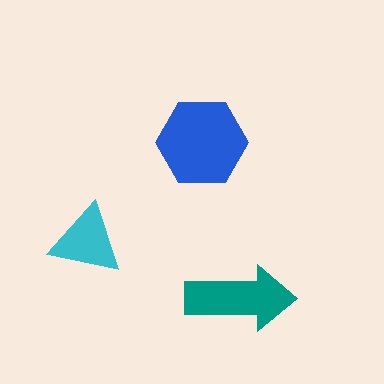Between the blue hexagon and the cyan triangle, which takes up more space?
The blue hexagon.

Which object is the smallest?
The cyan triangle.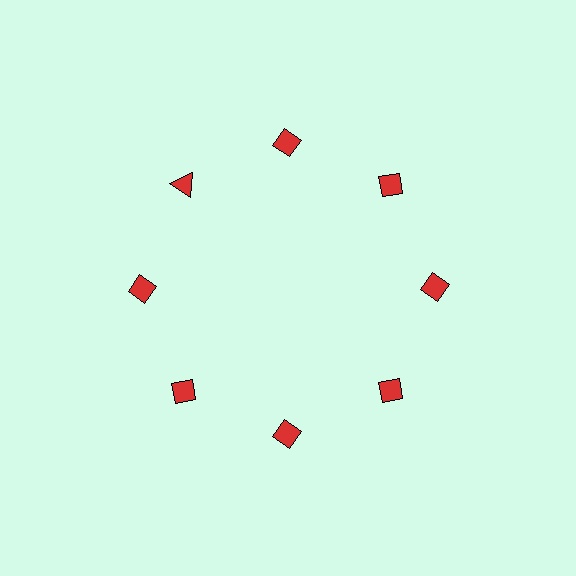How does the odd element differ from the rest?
It has a different shape: triangle instead of diamond.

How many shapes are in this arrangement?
There are 8 shapes arranged in a ring pattern.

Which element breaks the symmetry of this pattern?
The red triangle at roughly the 10 o'clock position breaks the symmetry. All other shapes are red diamonds.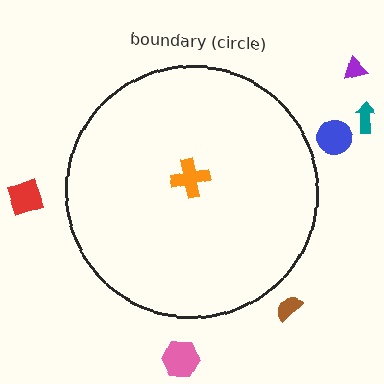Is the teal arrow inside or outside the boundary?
Outside.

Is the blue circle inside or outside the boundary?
Outside.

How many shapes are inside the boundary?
1 inside, 6 outside.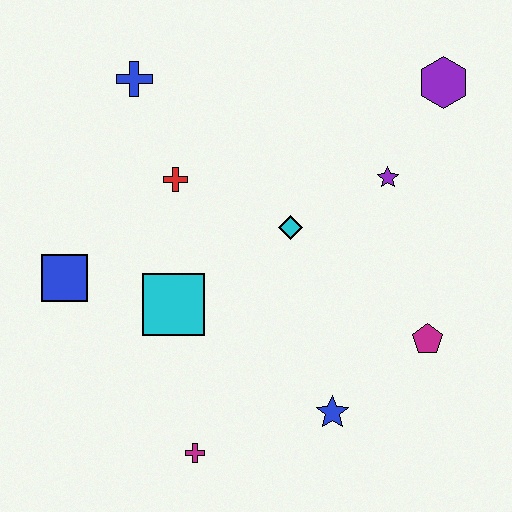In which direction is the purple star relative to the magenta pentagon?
The purple star is above the magenta pentagon.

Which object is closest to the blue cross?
The red cross is closest to the blue cross.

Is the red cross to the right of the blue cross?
Yes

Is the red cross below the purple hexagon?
Yes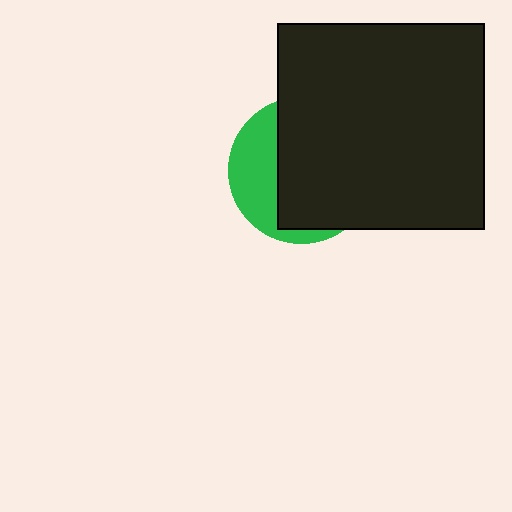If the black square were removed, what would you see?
You would see the complete green circle.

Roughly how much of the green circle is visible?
A small part of it is visible (roughly 34%).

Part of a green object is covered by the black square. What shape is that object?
It is a circle.